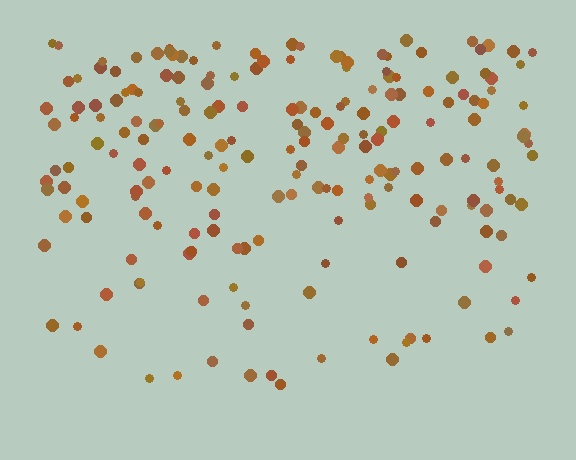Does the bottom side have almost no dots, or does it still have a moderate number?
Still a moderate number, just noticeably fewer than the top.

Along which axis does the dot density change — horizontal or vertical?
Vertical.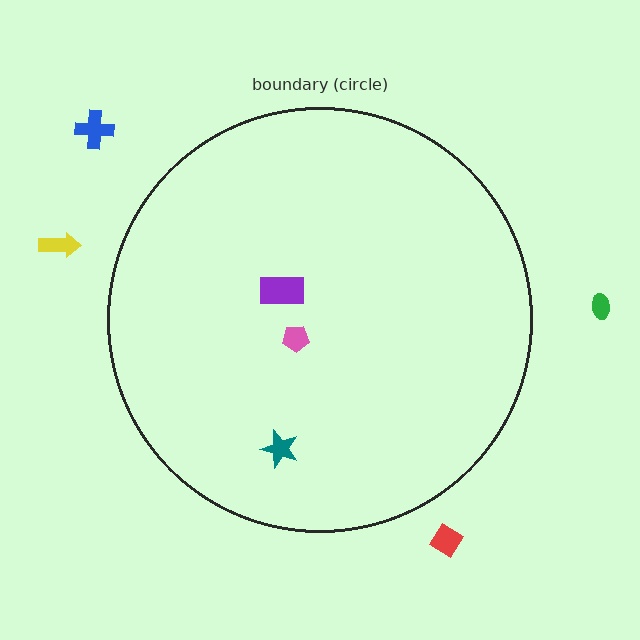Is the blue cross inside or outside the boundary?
Outside.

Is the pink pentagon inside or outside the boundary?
Inside.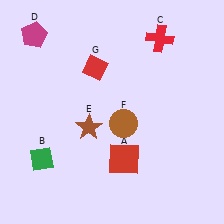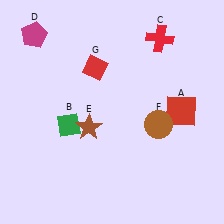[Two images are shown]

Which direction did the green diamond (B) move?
The green diamond (B) moved up.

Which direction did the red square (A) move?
The red square (A) moved right.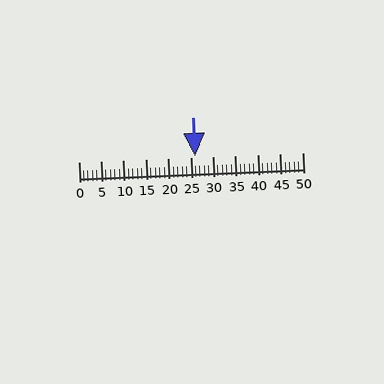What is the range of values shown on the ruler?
The ruler shows values from 0 to 50.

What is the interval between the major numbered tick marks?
The major tick marks are spaced 5 units apart.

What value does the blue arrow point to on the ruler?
The blue arrow points to approximately 26.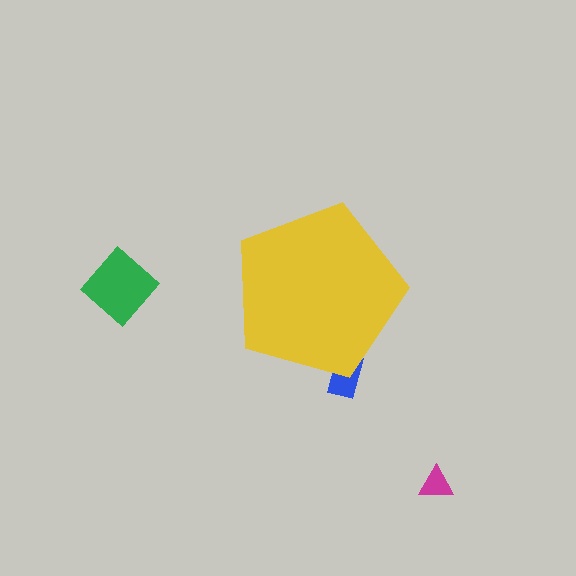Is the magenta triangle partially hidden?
No, the magenta triangle is fully visible.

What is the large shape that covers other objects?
A yellow pentagon.